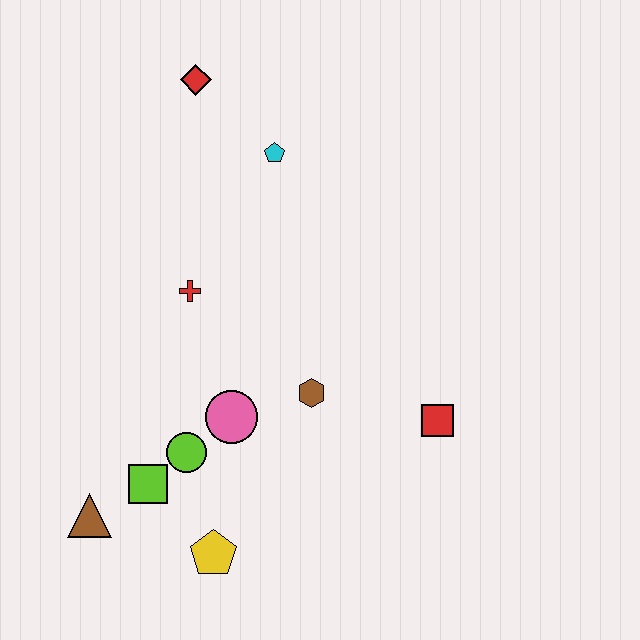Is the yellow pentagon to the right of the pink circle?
No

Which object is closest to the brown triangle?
The lime square is closest to the brown triangle.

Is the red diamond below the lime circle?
No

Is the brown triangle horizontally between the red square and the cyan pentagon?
No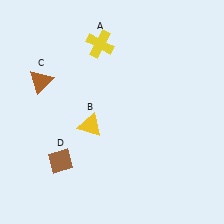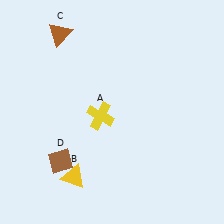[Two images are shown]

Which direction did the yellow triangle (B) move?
The yellow triangle (B) moved down.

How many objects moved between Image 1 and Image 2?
3 objects moved between the two images.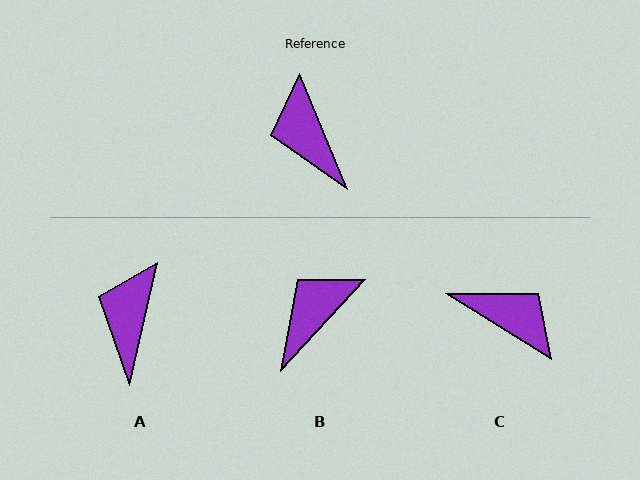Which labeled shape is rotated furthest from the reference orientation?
C, about 144 degrees away.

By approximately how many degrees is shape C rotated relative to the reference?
Approximately 144 degrees clockwise.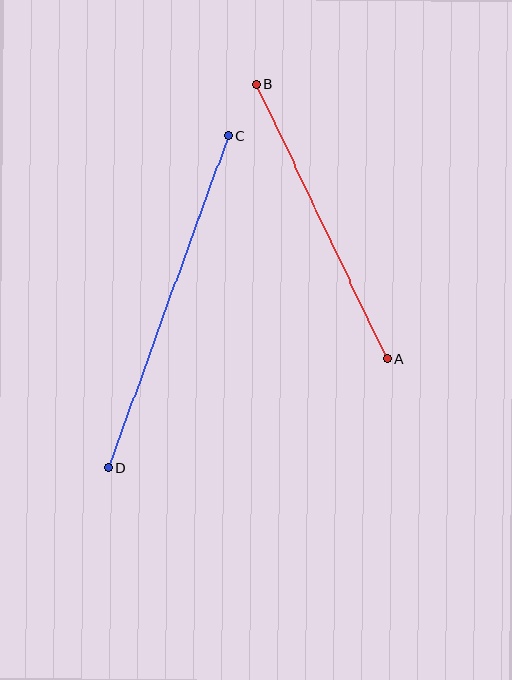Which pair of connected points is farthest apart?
Points C and D are farthest apart.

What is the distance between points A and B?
The distance is approximately 304 pixels.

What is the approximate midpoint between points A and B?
The midpoint is at approximately (322, 222) pixels.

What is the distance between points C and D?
The distance is approximately 353 pixels.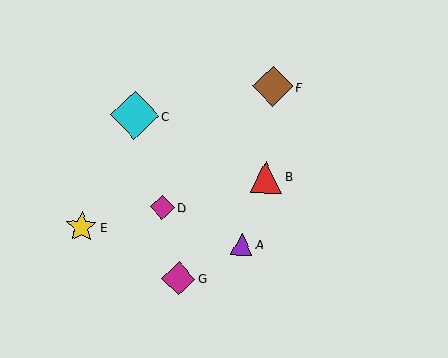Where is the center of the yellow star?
The center of the yellow star is at (81, 227).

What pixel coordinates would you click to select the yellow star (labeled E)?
Click at (81, 227) to select the yellow star E.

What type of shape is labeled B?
Shape B is a red triangle.